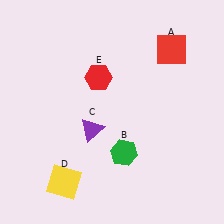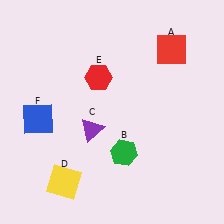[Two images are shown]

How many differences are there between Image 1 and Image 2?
There is 1 difference between the two images.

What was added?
A blue square (F) was added in Image 2.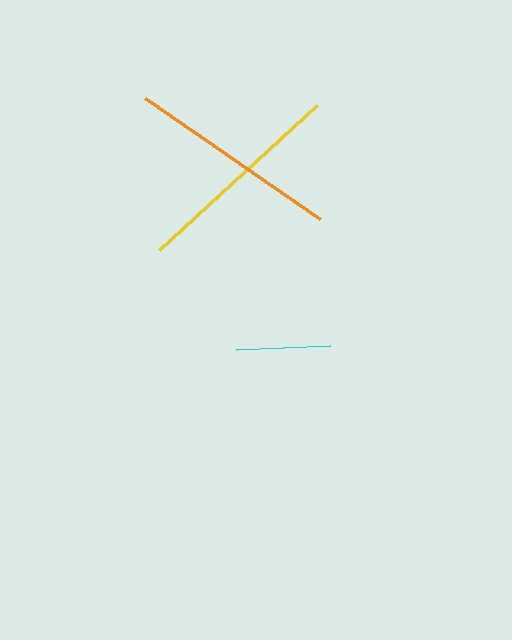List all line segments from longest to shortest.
From longest to shortest: yellow, orange, cyan.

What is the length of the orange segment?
The orange segment is approximately 213 pixels long.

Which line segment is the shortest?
The cyan line is the shortest at approximately 95 pixels.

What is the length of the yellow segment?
The yellow segment is approximately 215 pixels long.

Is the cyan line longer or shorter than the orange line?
The orange line is longer than the cyan line.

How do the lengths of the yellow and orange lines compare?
The yellow and orange lines are approximately the same length.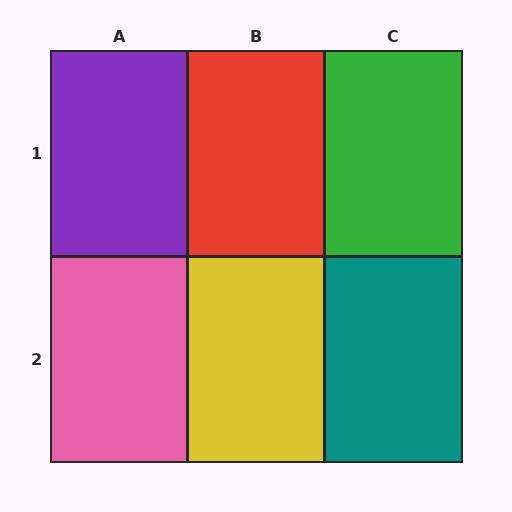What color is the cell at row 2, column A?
Pink.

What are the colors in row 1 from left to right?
Purple, red, green.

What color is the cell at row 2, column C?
Teal.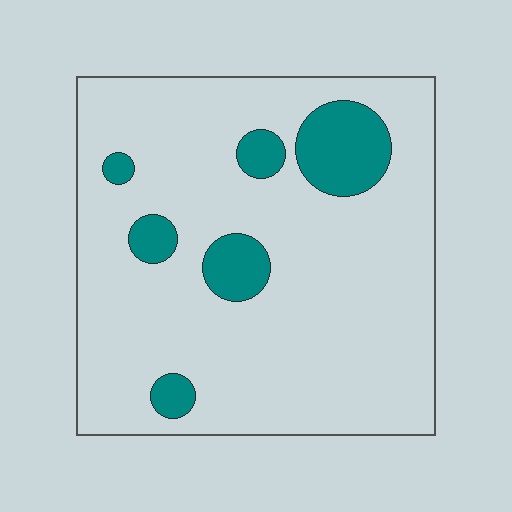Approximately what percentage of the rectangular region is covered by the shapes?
Approximately 15%.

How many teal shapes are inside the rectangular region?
6.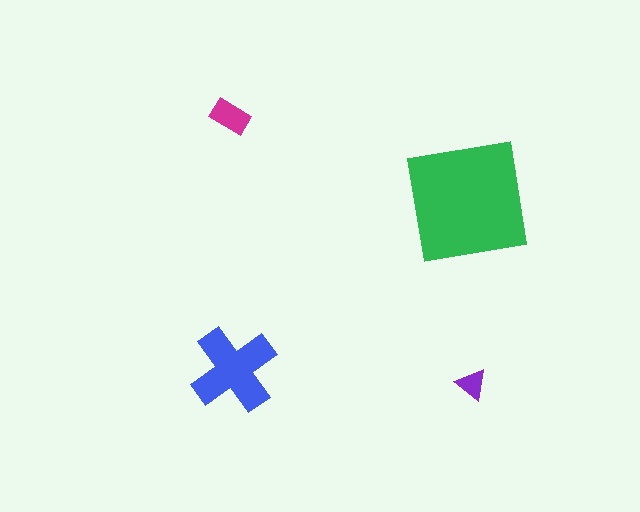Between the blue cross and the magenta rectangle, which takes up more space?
The blue cross.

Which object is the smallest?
The purple triangle.